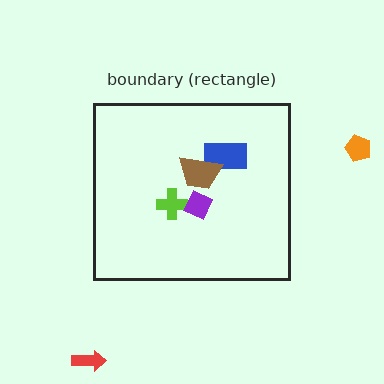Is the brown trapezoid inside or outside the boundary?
Inside.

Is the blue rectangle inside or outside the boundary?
Inside.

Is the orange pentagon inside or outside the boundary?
Outside.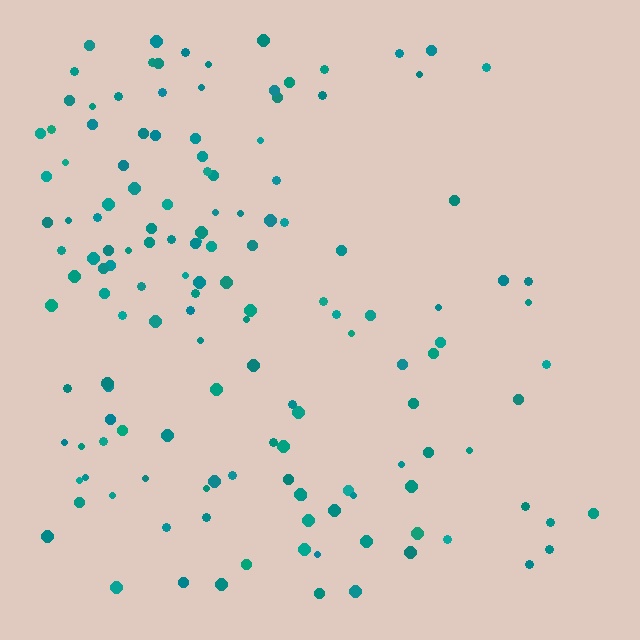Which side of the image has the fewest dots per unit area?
The right.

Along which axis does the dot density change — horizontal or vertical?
Horizontal.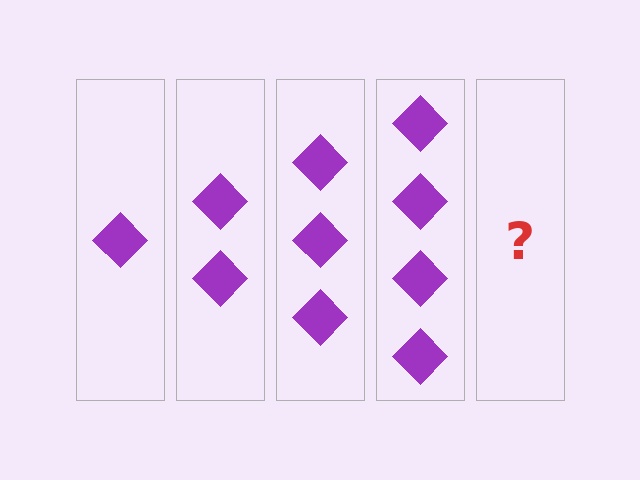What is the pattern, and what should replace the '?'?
The pattern is that each step adds one more diamond. The '?' should be 5 diamonds.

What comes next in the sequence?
The next element should be 5 diamonds.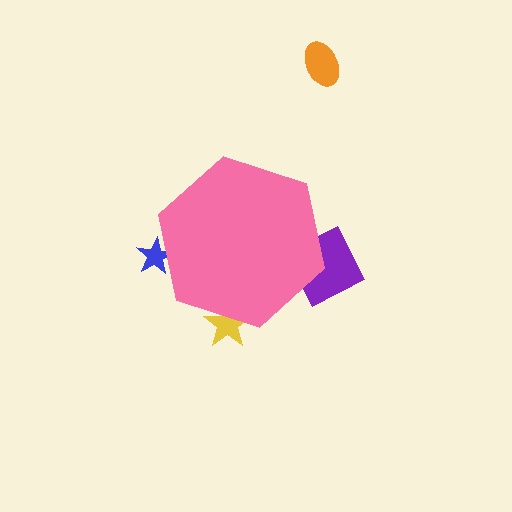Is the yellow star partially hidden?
Yes, the yellow star is partially hidden behind the pink hexagon.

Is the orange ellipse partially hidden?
No, the orange ellipse is fully visible.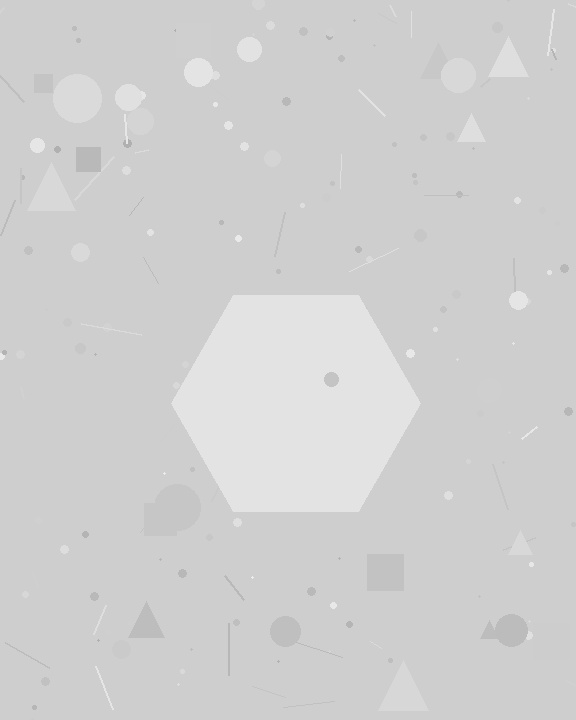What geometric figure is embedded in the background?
A hexagon is embedded in the background.